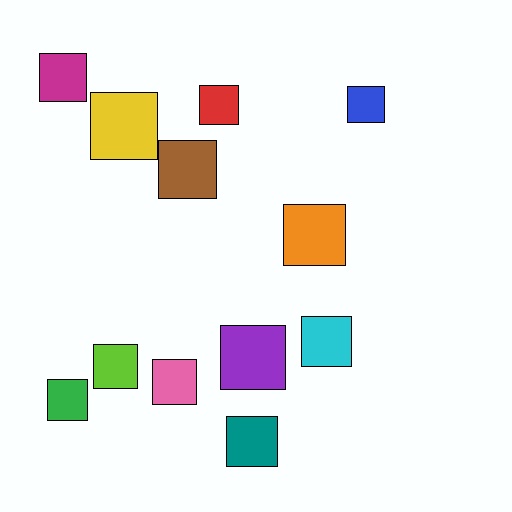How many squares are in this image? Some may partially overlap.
There are 12 squares.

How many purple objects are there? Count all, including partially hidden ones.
There is 1 purple object.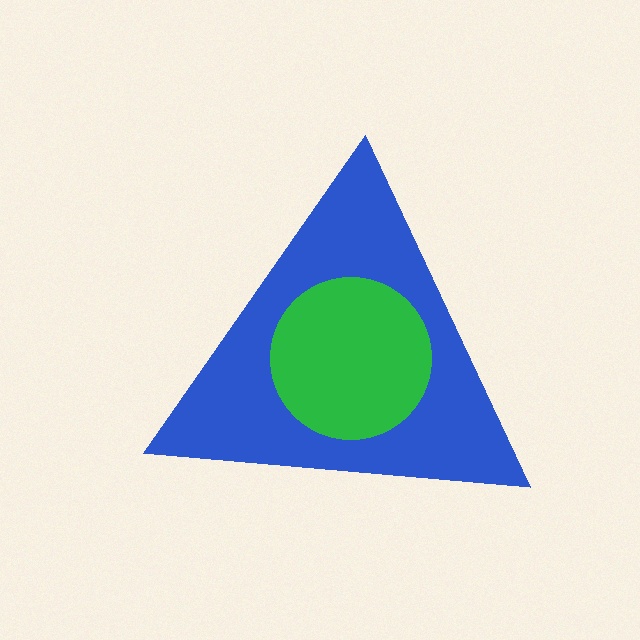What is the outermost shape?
The blue triangle.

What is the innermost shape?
The green circle.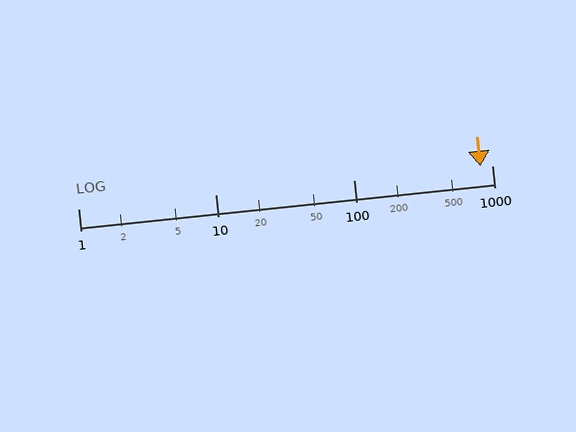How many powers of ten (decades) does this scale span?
The scale spans 3 decades, from 1 to 1000.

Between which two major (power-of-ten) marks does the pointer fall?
The pointer is between 100 and 1000.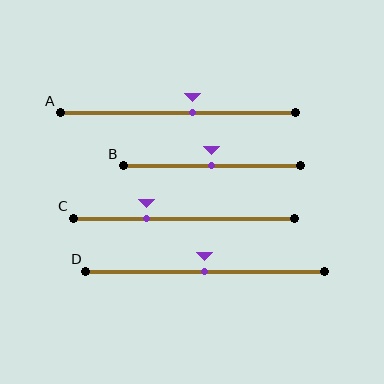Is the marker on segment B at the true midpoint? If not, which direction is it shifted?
Yes, the marker on segment B is at the true midpoint.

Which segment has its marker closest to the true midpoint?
Segment B has its marker closest to the true midpoint.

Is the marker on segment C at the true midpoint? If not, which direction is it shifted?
No, the marker on segment C is shifted to the left by about 17% of the segment length.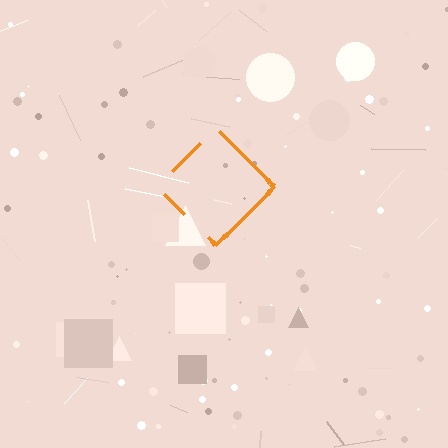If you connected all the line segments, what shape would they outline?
They would outline a diamond.